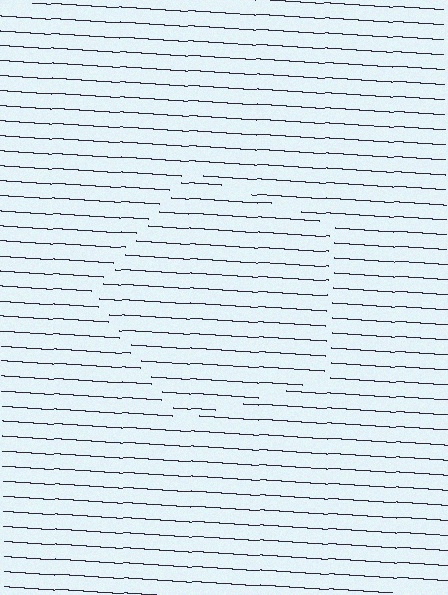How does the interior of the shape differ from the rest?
The interior of the shape contains the same grating, shifted by half a period — the contour is defined by the phase discontinuity where line-ends from the inner and outer gratings abut.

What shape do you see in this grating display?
An illusory pentagon. The interior of the shape contains the same grating, shifted by half a period — the contour is defined by the phase discontinuity where line-ends from the inner and outer gratings abut.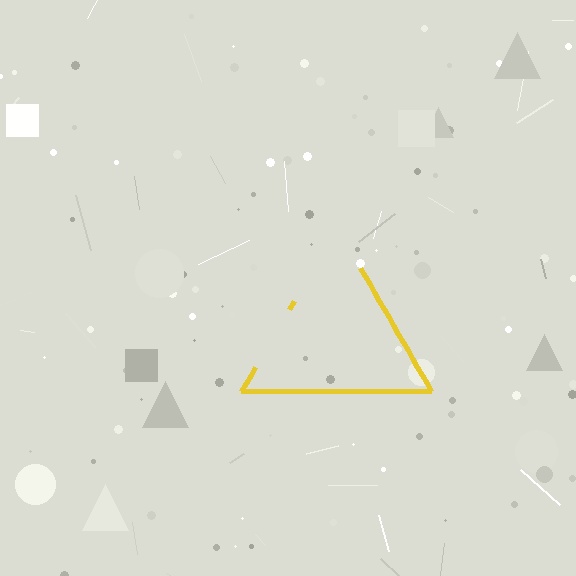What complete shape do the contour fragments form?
The contour fragments form a triangle.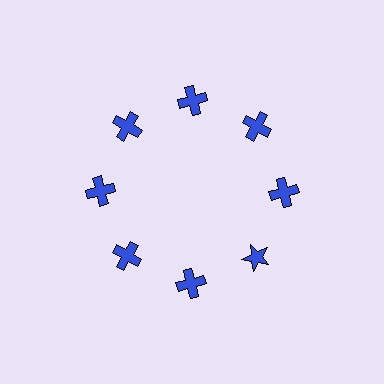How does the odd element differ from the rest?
It has a different shape: star instead of cross.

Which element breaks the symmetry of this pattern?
The blue star at roughly the 4 o'clock position breaks the symmetry. All other shapes are blue crosses.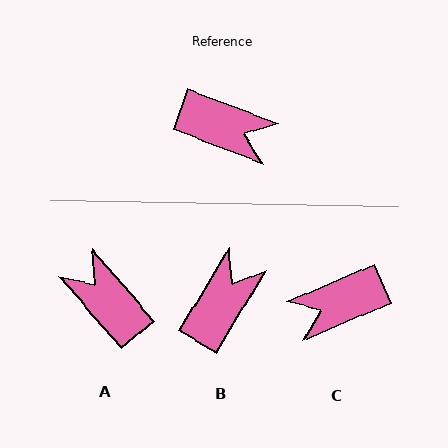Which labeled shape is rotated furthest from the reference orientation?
A, about 151 degrees away.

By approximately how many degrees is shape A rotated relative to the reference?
Approximately 151 degrees counter-clockwise.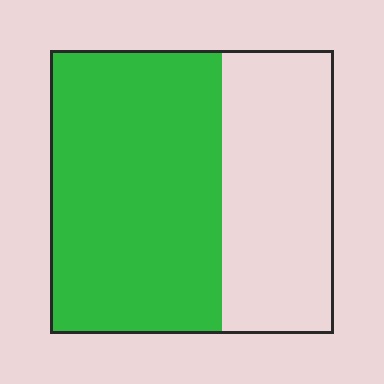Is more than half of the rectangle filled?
Yes.